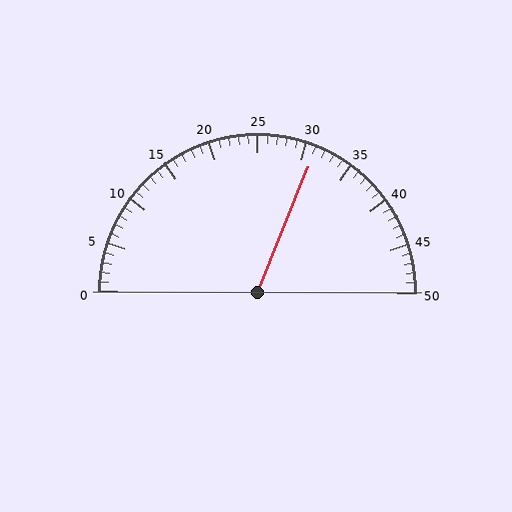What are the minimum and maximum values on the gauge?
The gauge ranges from 0 to 50.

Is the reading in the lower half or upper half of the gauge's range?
The reading is in the upper half of the range (0 to 50).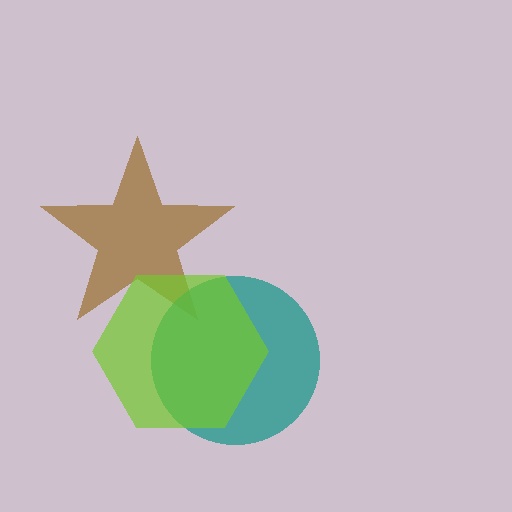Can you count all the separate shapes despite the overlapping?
Yes, there are 3 separate shapes.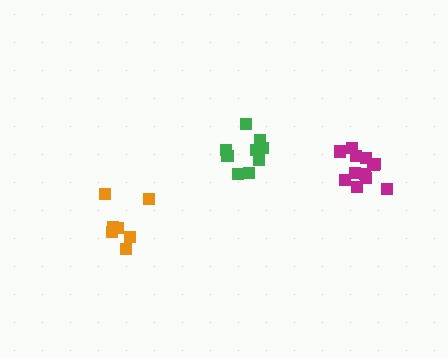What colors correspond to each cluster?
The clusters are colored: green, orange, magenta.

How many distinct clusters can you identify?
There are 3 distinct clusters.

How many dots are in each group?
Group 1: 9 dots, Group 2: 7 dots, Group 3: 12 dots (28 total).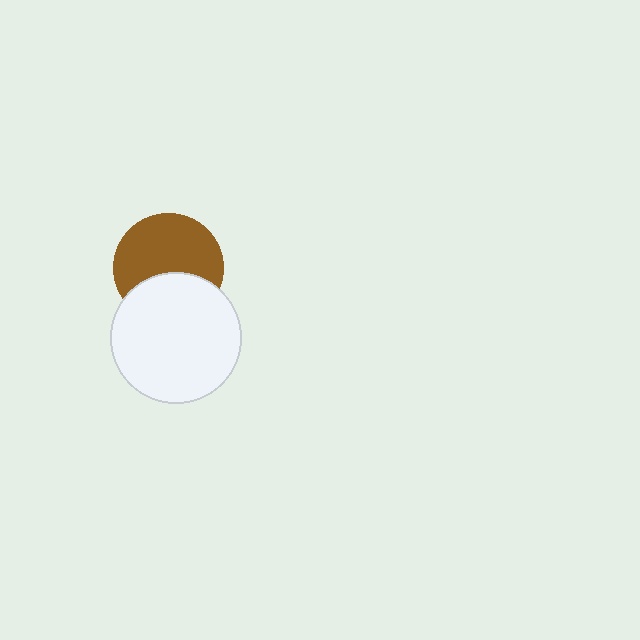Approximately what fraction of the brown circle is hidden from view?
Roughly 36% of the brown circle is hidden behind the white circle.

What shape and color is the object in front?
The object in front is a white circle.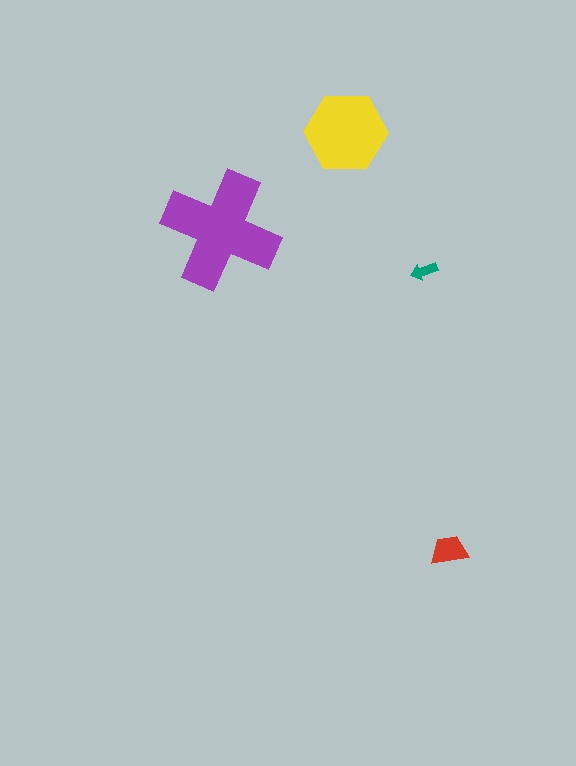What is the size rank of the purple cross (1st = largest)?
1st.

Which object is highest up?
The yellow hexagon is topmost.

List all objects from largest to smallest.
The purple cross, the yellow hexagon, the red trapezoid, the teal arrow.